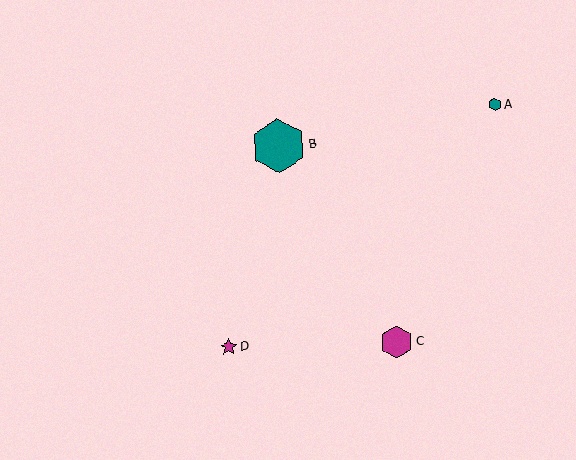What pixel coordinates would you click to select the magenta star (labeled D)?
Click at (229, 347) to select the magenta star D.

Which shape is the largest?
The teal hexagon (labeled B) is the largest.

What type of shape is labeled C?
Shape C is a magenta hexagon.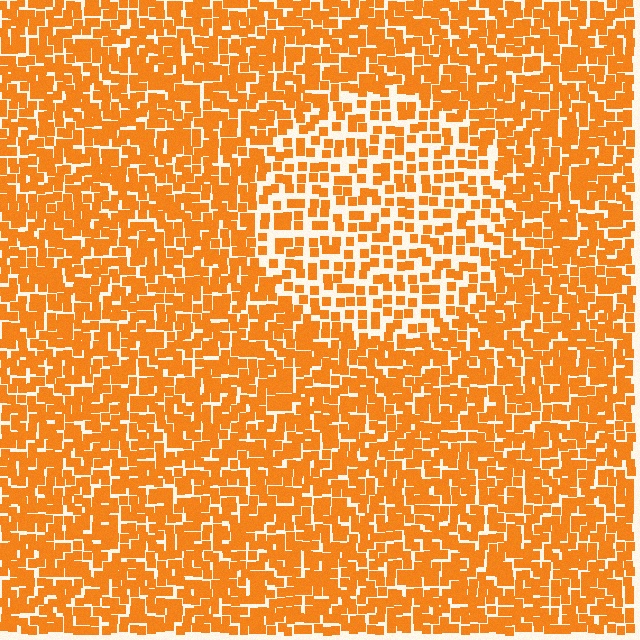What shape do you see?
I see a circle.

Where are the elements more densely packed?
The elements are more densely packed outside the circle boundary.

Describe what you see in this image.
The image contains small orange elements arranged at two different densities. A circle-shaped region is visible where the elements are less densely packed than the surrounding area.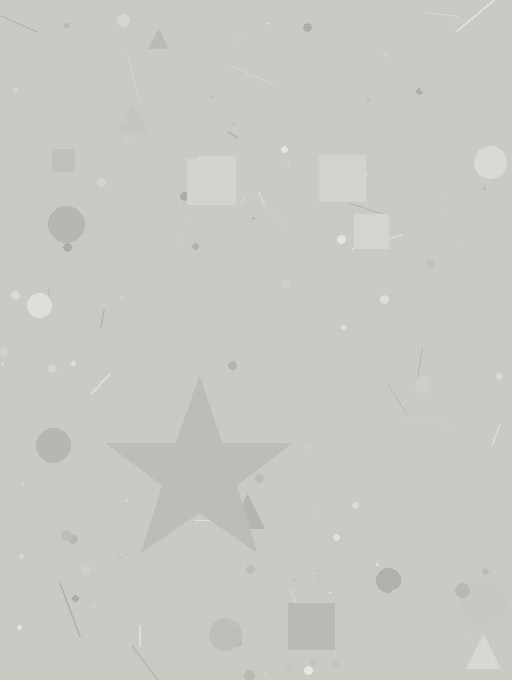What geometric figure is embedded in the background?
A star is embedded in the background.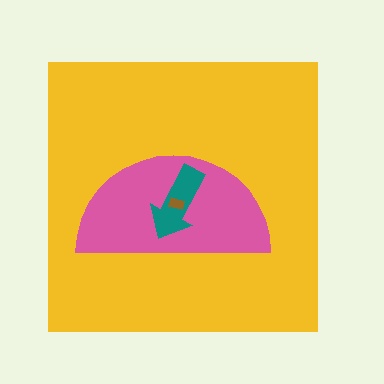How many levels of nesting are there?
4.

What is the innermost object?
The brown rectangle.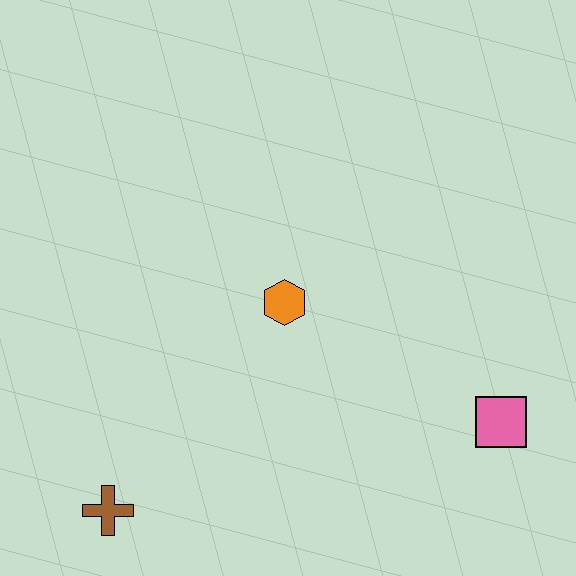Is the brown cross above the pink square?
No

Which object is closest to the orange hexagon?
The pink square is closest to the orange hexagon.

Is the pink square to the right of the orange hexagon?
Yes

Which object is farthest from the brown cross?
The pink square is farthest from the brown cross.